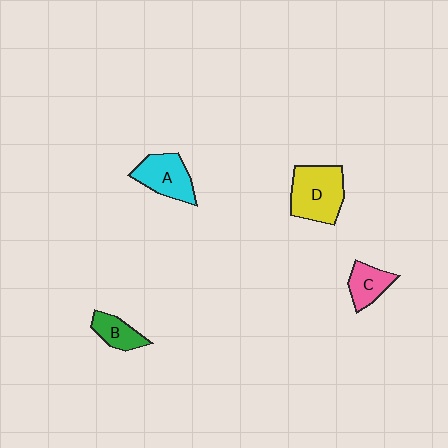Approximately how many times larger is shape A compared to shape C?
Approximately 1.5 times.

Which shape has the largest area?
Shape D (yellow).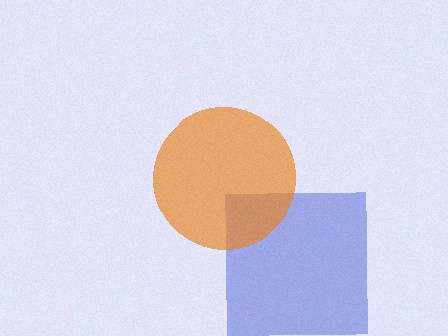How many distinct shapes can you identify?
There are 2 distinct shapes: a blue square, an orange circle.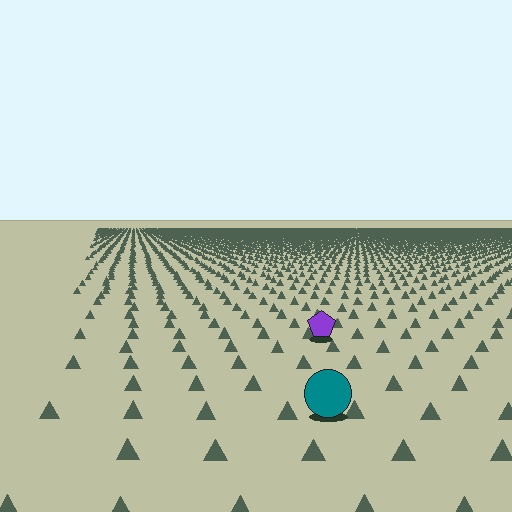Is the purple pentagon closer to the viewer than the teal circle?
No. The teal circle is closer — you can tell from the texture gradient: the ground texture is coarser near it.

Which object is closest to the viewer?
The teal circle is closest. The texture marks near it are larger and more spread out.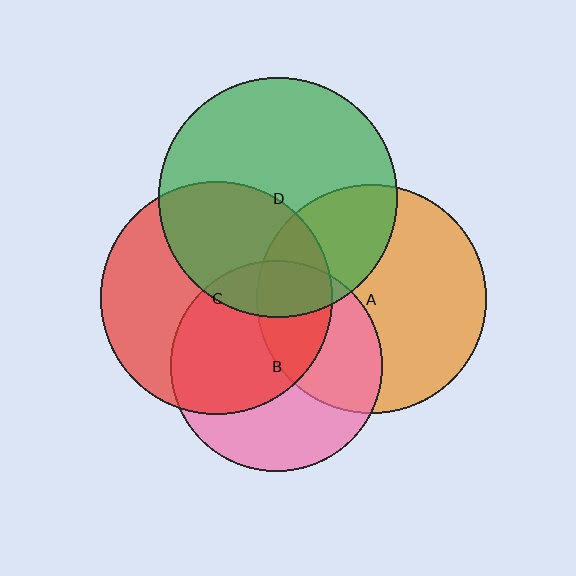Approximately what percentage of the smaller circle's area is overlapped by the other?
Approximately 15%.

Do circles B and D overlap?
Yes.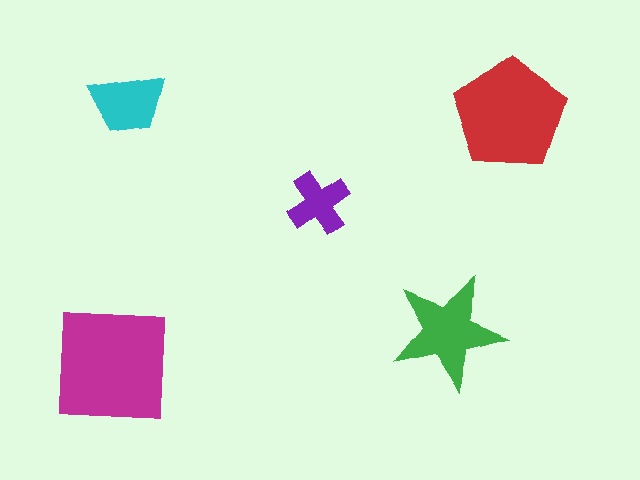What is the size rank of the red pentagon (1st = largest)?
2nd.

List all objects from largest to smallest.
The magenta square, the red pentagon, the green star, the cyan trapezoid, the purple cross.